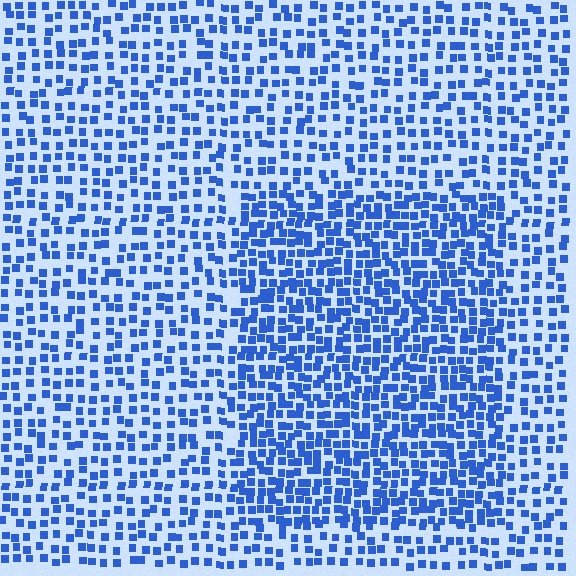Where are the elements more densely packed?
The elements are more densely packed inside the rectangle boundary.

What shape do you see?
I see a rectangle.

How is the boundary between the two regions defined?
The boundary is defined by a change in element density (approximately 1.8x ratio). All elements are the same color, size, and shape.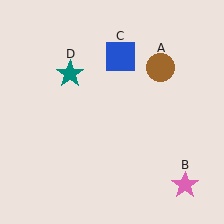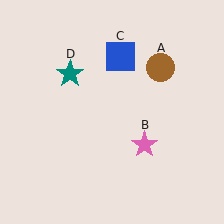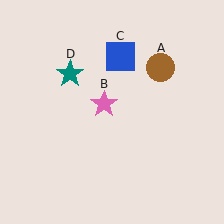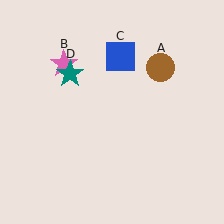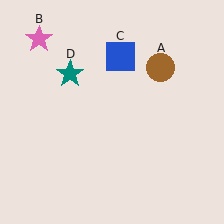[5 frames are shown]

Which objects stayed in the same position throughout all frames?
Brown circle (object A) and blue square (object C) and teal star (object D) remained stationary.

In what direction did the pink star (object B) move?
The pink star (object B) moved up and to the left.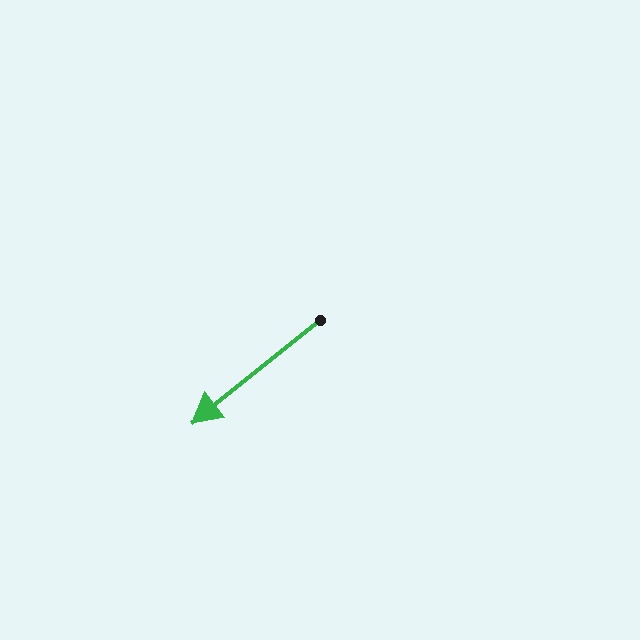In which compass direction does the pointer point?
Southwest.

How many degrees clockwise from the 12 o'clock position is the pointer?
Approximately 231 degrees.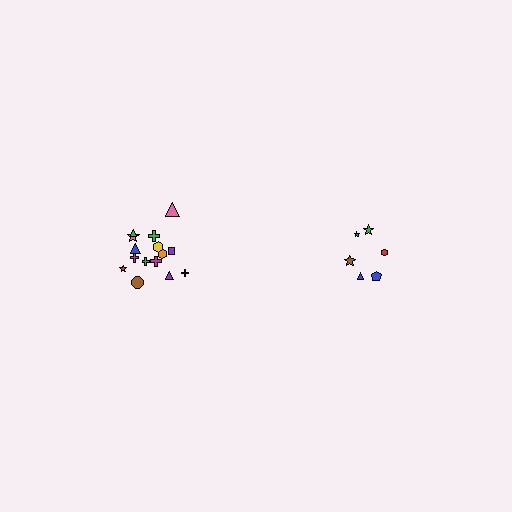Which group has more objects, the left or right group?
The left group.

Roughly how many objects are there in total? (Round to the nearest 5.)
Roughly 20 objects in total.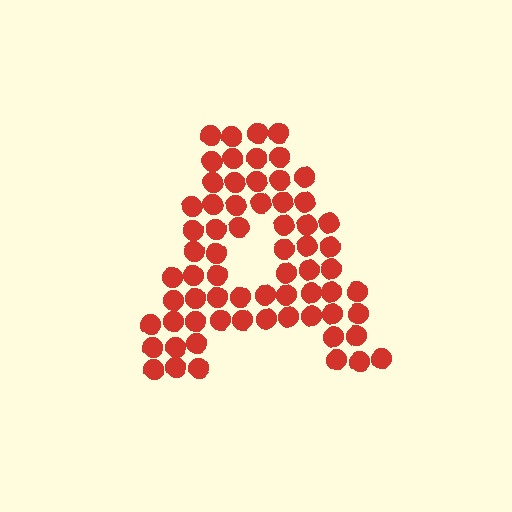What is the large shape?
The large shape is the letter A.